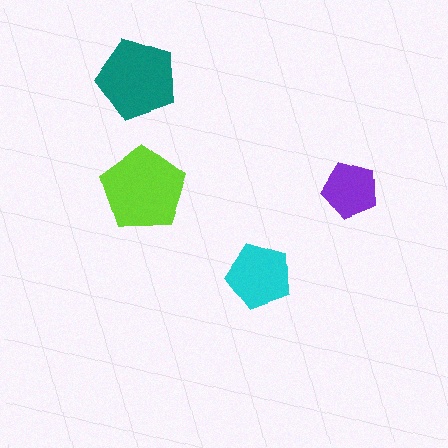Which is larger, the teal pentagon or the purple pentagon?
The teal one.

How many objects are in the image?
There are 4 objects in the image.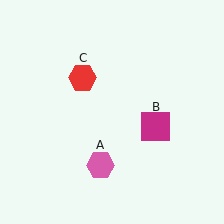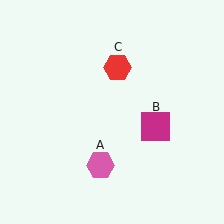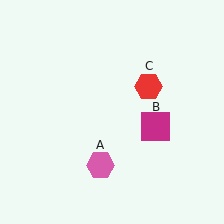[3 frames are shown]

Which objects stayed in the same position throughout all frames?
Pink hexagon (object A) and magenta square (object B) remained stationary.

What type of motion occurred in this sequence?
The red hexagon (object C) rotated clockwise around the center of the scene.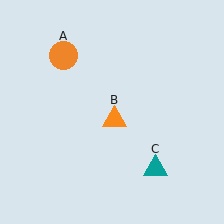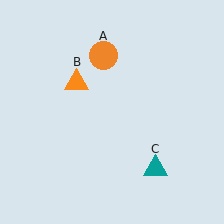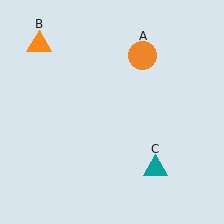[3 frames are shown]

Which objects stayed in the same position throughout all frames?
Teal triangle (object C) remained stationary.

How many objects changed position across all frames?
2 objects changed position: orange circle (object A), orange triangle (object B).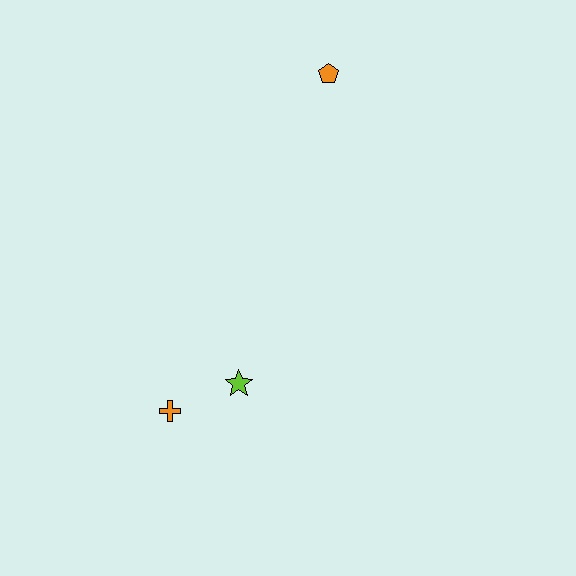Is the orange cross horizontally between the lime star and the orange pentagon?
No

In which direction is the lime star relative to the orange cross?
The lime star is to the right of the orange cross.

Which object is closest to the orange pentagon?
The lime star is closest to the orange pentagon.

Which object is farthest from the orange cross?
The orange pentagon is farthest from the orange cross.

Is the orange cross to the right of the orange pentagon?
No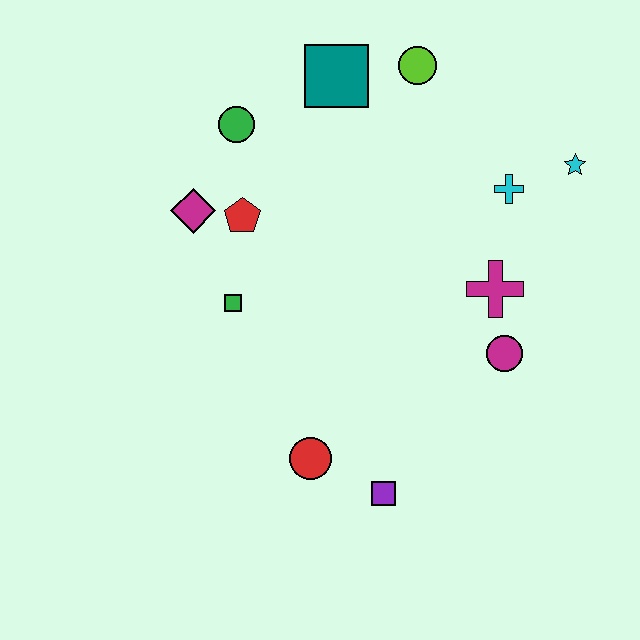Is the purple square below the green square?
Yes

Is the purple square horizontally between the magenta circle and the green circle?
Yes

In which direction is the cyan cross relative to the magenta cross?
The cyan cross is above the magenta cross.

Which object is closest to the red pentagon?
The magenta diamond is closest to the red pentagon.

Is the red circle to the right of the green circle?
Yes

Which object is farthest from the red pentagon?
The cyan star is farthest from the red pentagon.